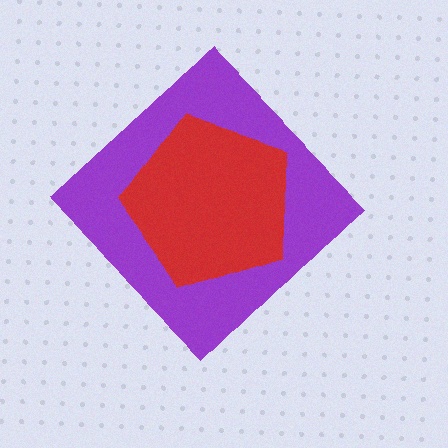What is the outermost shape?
The purple diamond.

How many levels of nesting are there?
2.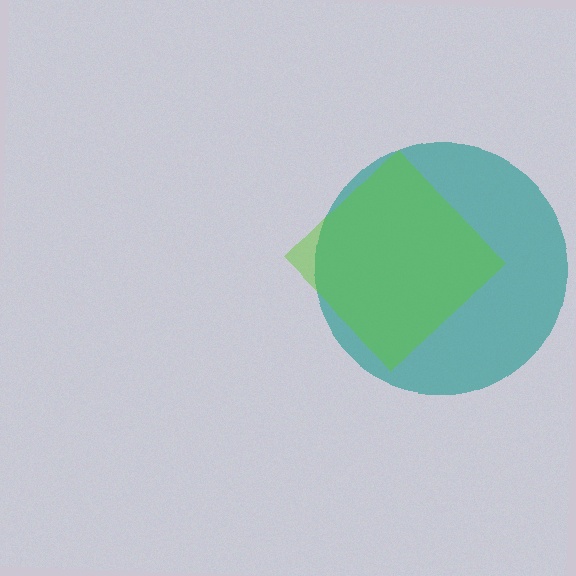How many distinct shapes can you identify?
There are 2 distinct shapes: a teal circle, a lime diamond.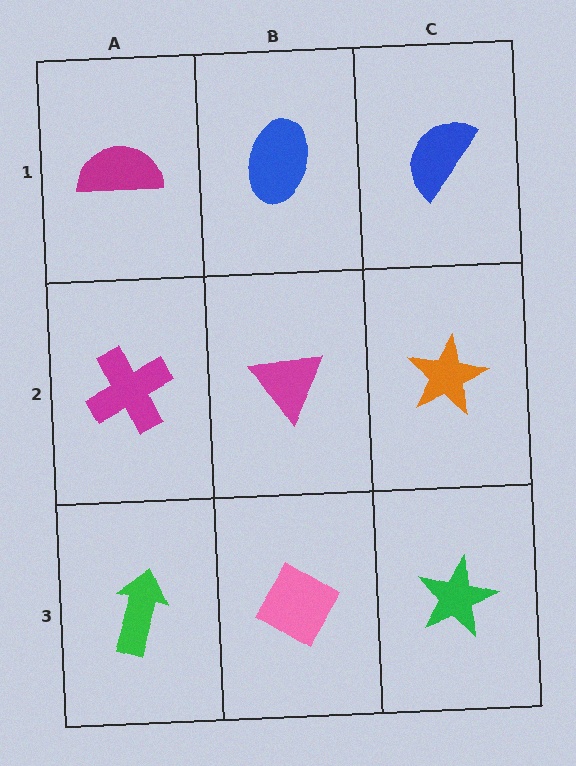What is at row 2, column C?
An orange star.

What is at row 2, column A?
A magenta cross.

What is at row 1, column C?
A blue semicircle.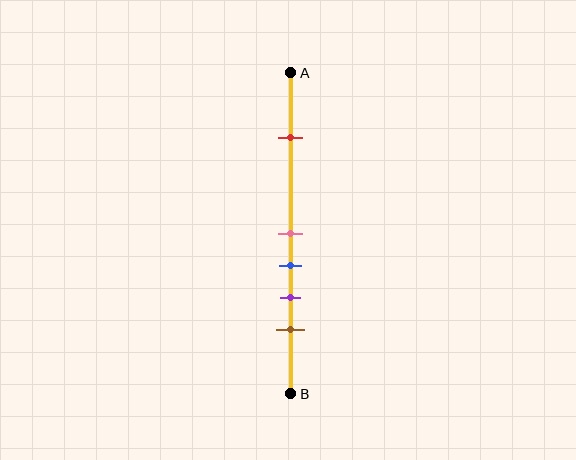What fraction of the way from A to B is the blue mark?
The blue mark is approximately 60% (0.6) of the way from A to B.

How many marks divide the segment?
There are 5 marks dividing the segment.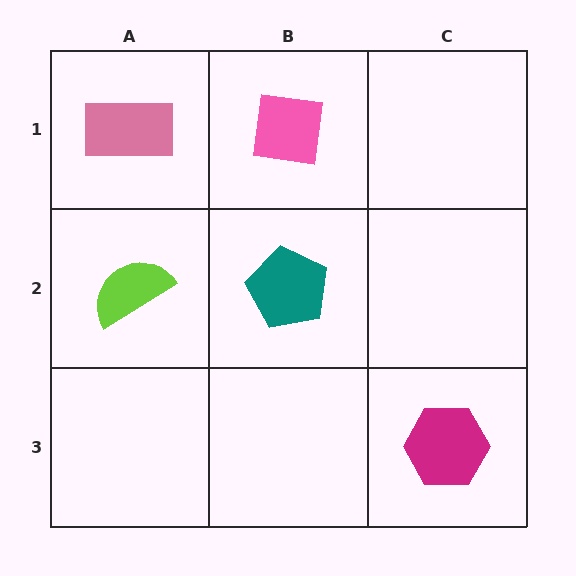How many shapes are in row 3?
1 shape.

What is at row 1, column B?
A pink square.